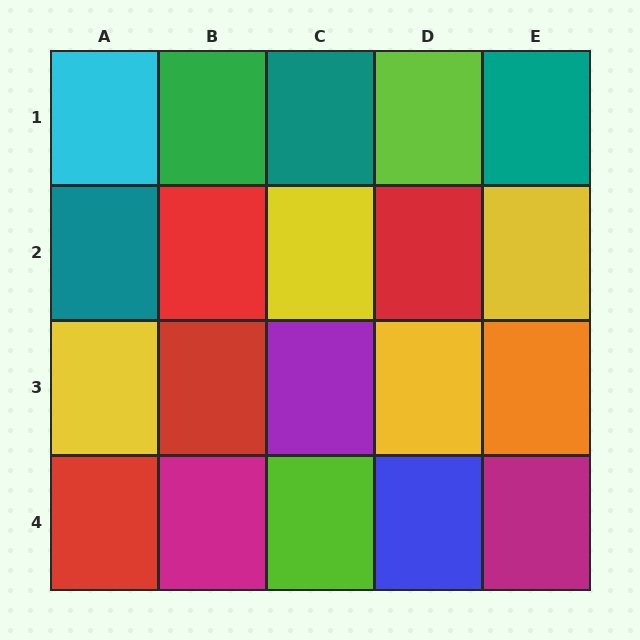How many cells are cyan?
1 cell is cyan.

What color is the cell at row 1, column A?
Cyan.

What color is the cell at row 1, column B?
Green.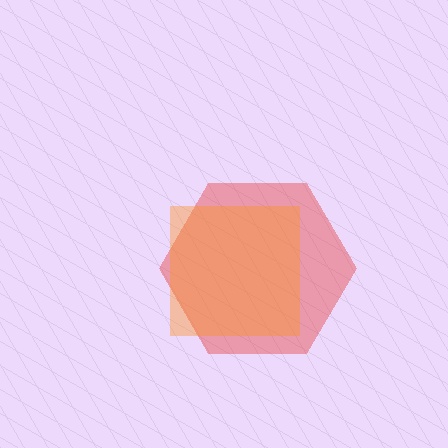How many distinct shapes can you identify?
There are 2 distinct shapes: a red hexagon, an orange square.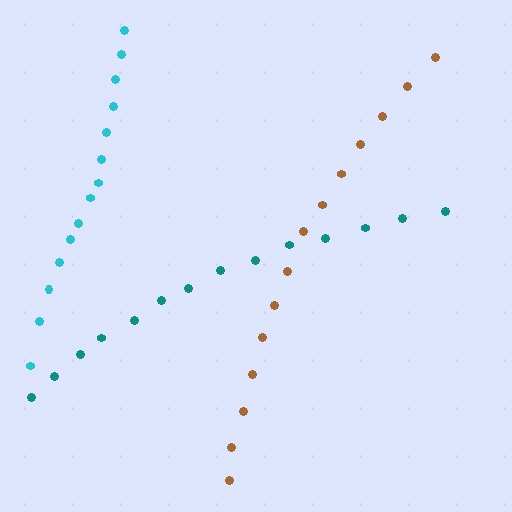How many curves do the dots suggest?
There are 3 distinct paths.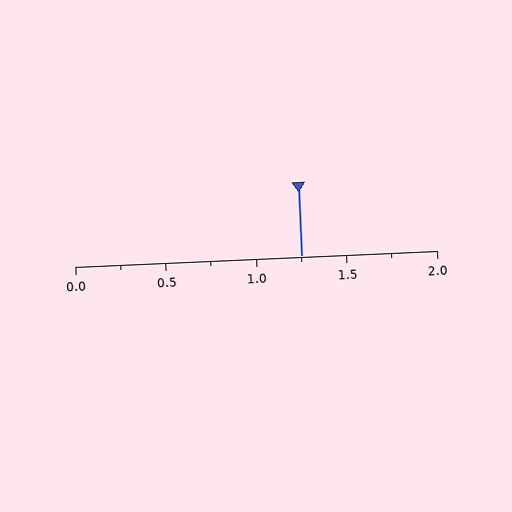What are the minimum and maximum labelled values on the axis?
The axis runs from 0.0 to 2.0.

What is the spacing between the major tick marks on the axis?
The major ticks are spaced 0.5 apart.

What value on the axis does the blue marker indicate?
The marker indicates approximately 1.25.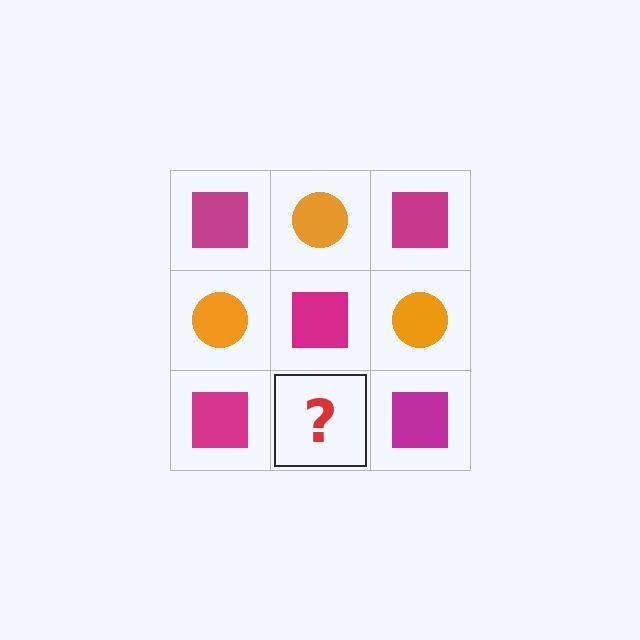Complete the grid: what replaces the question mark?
The question mark should be replaced with an orange circle.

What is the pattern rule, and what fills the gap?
The rule is that it alternates magenta square and orange circle in a checkerboard pattern. The gap should be filled with an orange circle.